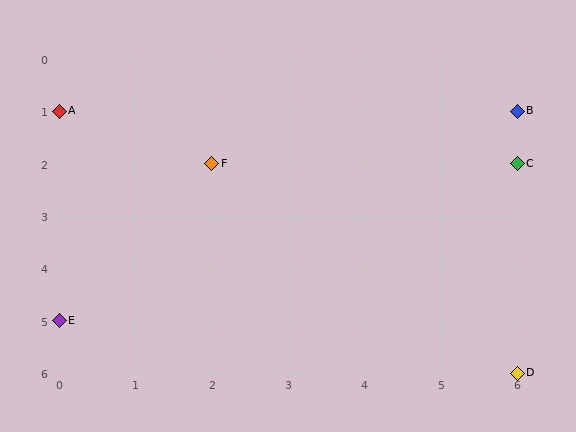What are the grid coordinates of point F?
Point F is at grid coordinates (2, 2).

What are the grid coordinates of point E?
Point E is at grid coordinates (0, 5).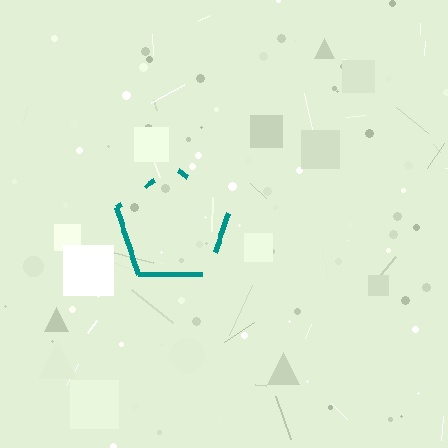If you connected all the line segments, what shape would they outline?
They would outline a pentagon.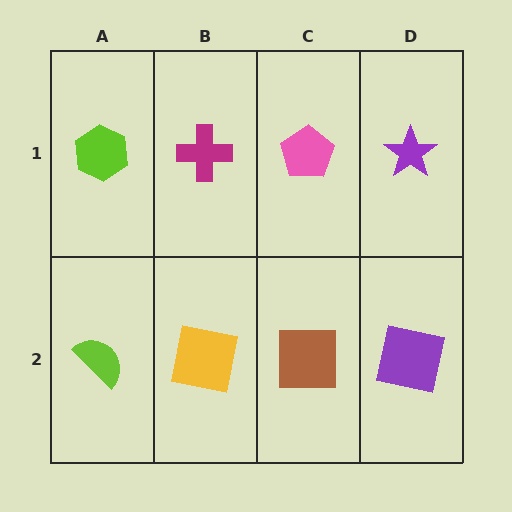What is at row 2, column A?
A lime semicircle.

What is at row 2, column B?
A yellow square.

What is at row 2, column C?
A brown square.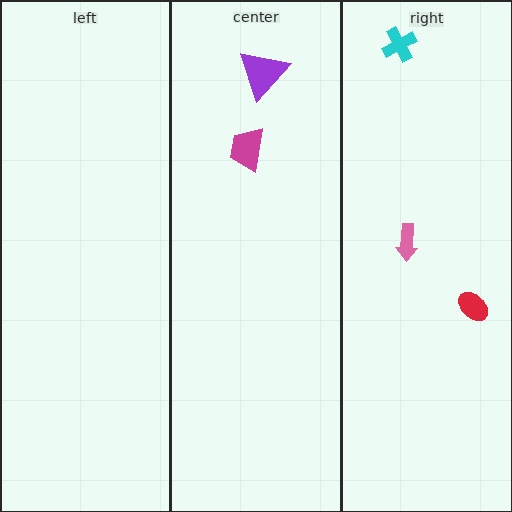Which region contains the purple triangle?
The center region.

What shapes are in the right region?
The cyan cross, the red ellipse, the pink arrow.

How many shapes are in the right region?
3.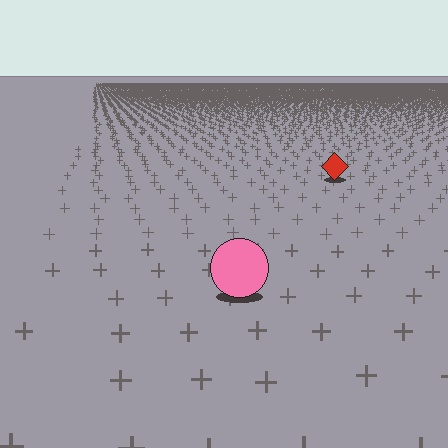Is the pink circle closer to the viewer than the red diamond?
Yes. The pink circle is closer — you can tell from the texture gradient: the ground texture is coarser near it.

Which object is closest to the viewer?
The pink circle is closest. The texture marks near it are larger and more spread out.